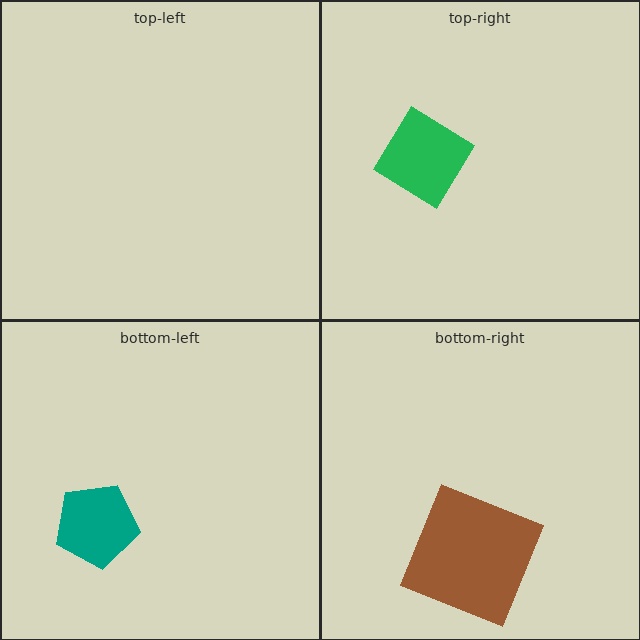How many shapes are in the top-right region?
1.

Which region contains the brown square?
The bottom-right region.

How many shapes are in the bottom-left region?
1.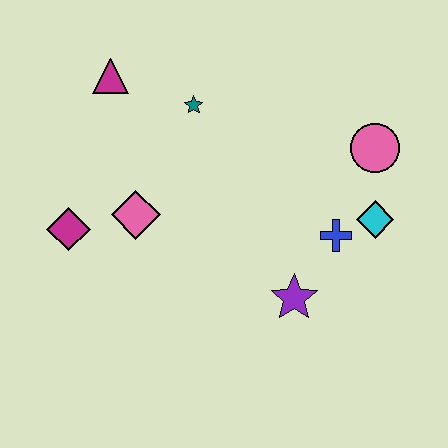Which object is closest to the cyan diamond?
The blue cross is closest to the cyan diamond.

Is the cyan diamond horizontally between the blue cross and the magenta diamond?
No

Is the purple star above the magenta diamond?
No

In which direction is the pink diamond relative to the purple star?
The pink diamond is to the left of the purple star.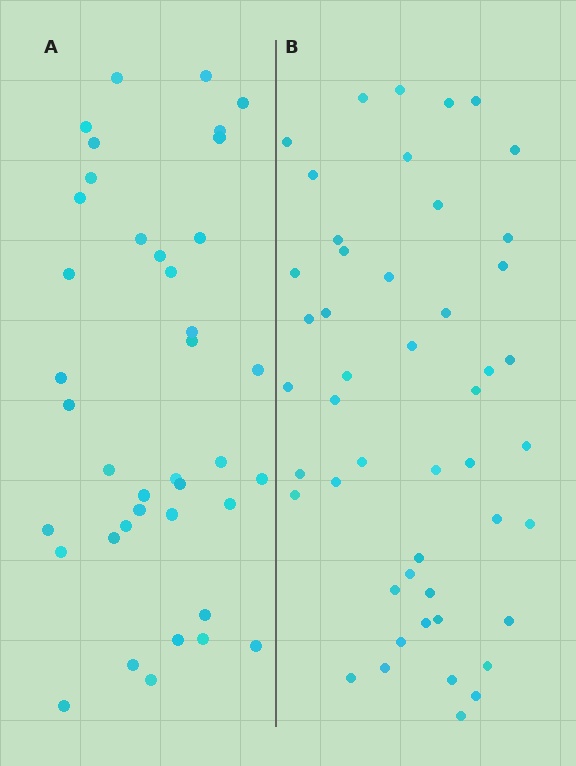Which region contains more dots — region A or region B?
Region B (the right region) has more dots.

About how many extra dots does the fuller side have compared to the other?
Region B has roughly 8 or so more dots than region A.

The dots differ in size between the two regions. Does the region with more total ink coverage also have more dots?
No. Region A has more total ink coverage because its dots are larger, but region B actually contains more individual dots. Total area can be misleading — the number of items is what matters here.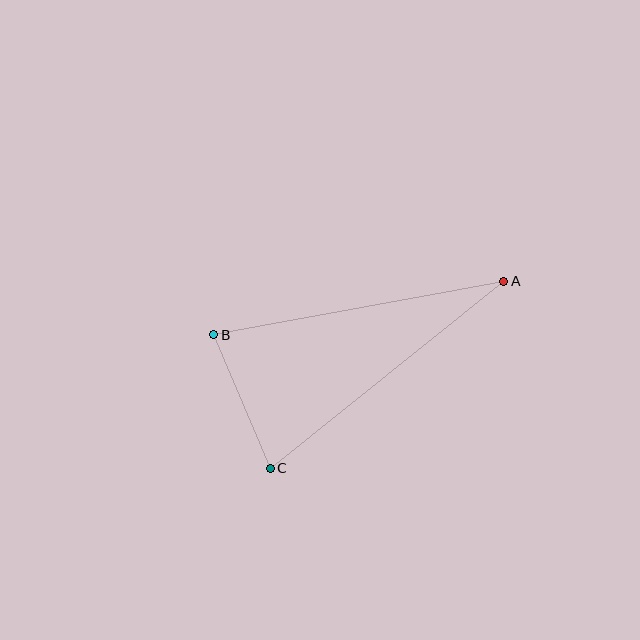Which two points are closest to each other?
Points B and C are closest to each other.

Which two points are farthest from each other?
Points A and C are farthest from each other.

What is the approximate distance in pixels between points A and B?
The distance between A and B is approximately 295 pixels.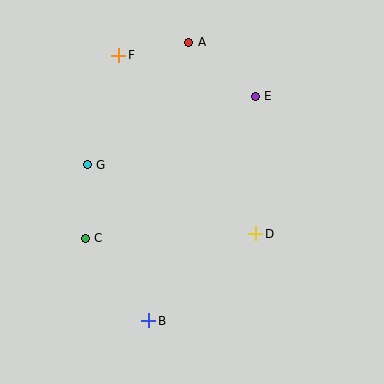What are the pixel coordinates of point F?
Point F is at (119, 55).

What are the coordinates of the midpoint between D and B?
The midpoint between D and B is at (202, 277).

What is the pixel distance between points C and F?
The distance between C and F is 186 pixels.